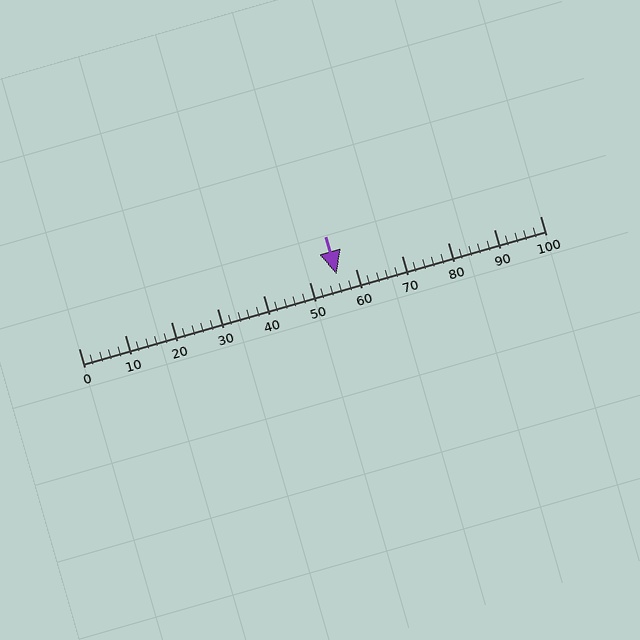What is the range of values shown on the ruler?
The ruler shows values from 0 to 100.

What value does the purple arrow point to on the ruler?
The purple arrow points to approximately 56.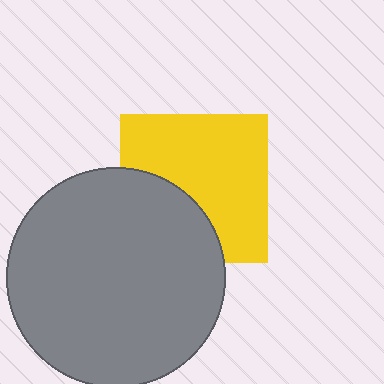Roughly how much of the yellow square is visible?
Most of it is visible (roughly 65%).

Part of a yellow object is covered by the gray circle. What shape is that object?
It is a square.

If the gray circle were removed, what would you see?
You would see the complete yellow square.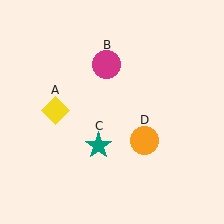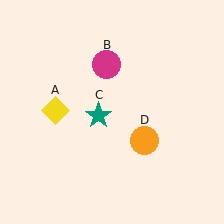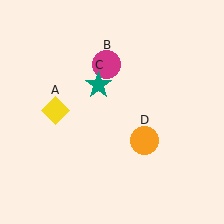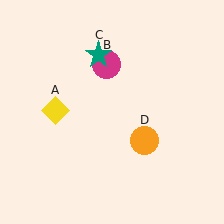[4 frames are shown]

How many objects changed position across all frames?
1 object changed position: teal star (object C).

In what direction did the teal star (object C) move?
The teal star (object C) moved up.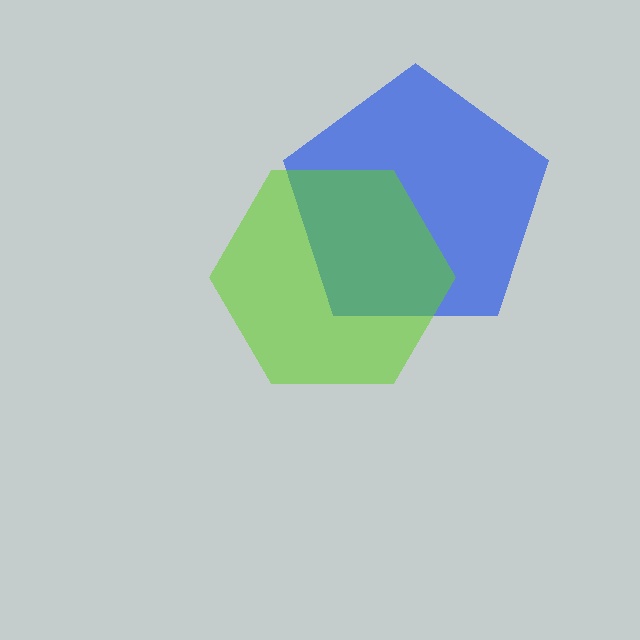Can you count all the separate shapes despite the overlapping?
Yes, there are 2 separate shapes.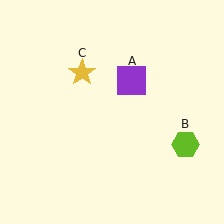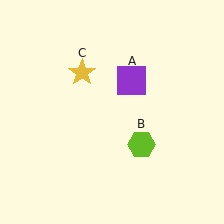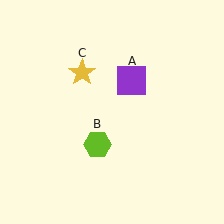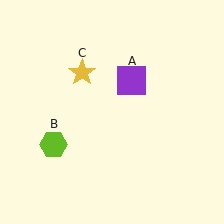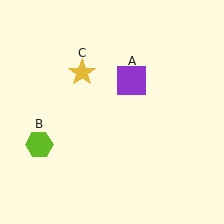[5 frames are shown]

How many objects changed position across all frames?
1 object changed position: lime hexagon (object B).